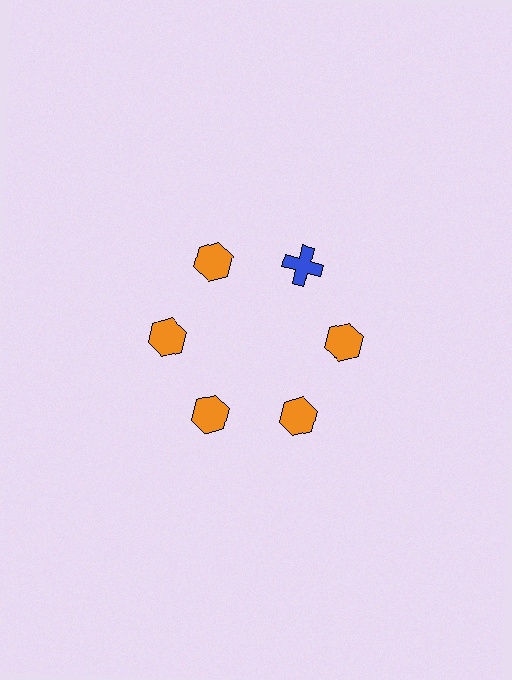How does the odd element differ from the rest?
It differs in both color (blue instead of orange) and shape (cross instead of hexagon).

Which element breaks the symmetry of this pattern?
The blue cross at roughly the 1 o'clock position breaks the symmetry. All other shapes are orange hexagons.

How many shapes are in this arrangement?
There are 6 shapes arranged in a ring pattern.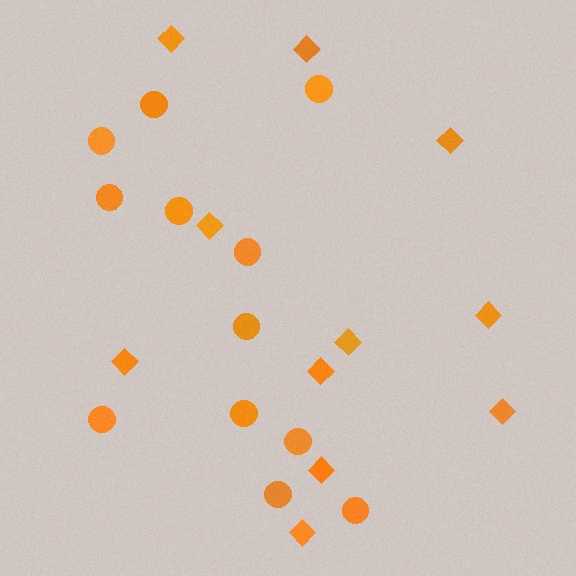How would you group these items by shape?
There are 2 groups: one group of diamonds (11) and one group of circles (12).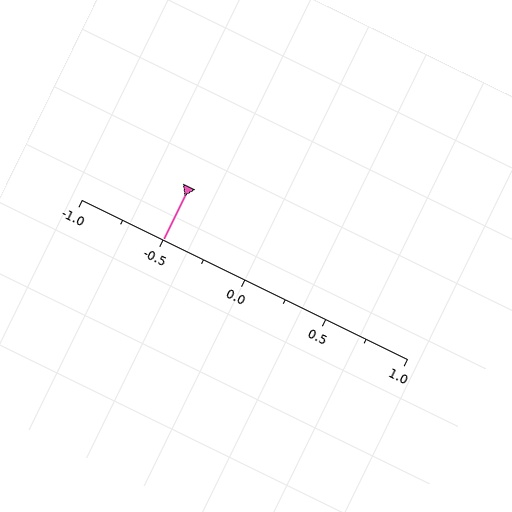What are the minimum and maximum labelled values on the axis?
The axis runs from -1.0 to 1.0.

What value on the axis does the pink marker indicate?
The marker indicates approximately -0.5.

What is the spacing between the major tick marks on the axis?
The major ticks are spaced 0.5 apart.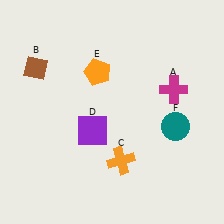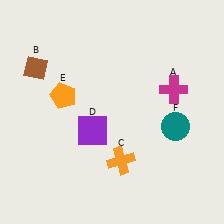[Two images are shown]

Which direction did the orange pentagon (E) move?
The orange pentagon (E) moved left.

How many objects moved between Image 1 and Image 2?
1 object moved between the two images.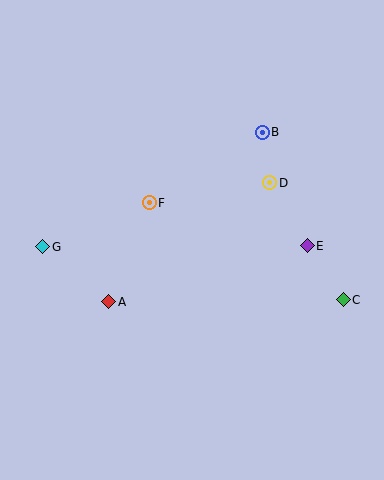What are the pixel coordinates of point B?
Point B is at (262, 132).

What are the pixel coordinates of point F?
Point F is at (149, 203).